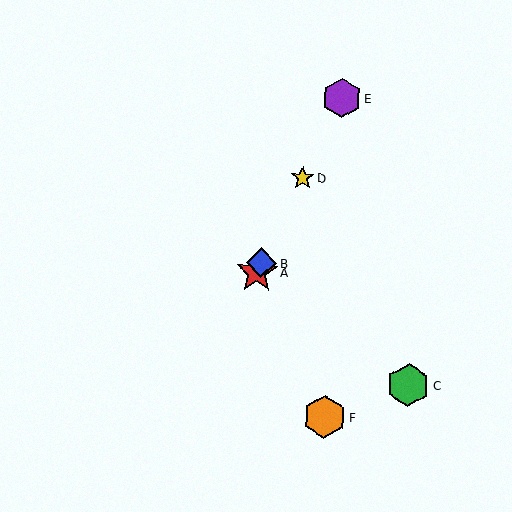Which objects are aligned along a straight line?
Objects A, B, D, E are aligned along a straight line.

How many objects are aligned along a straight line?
4 objects (A, B, D, E) are aligned along a straight line.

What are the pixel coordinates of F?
Object F is at (324, 417).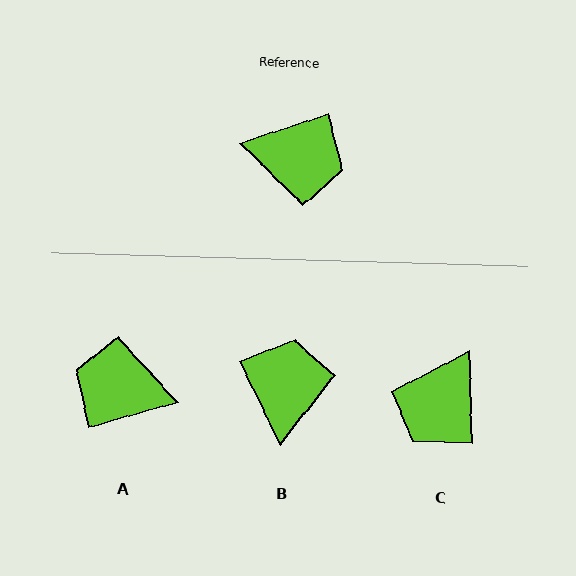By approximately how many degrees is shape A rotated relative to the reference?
Approximately 177 degrees counter-clockwise.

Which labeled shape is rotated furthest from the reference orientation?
A, about 177 degrees away.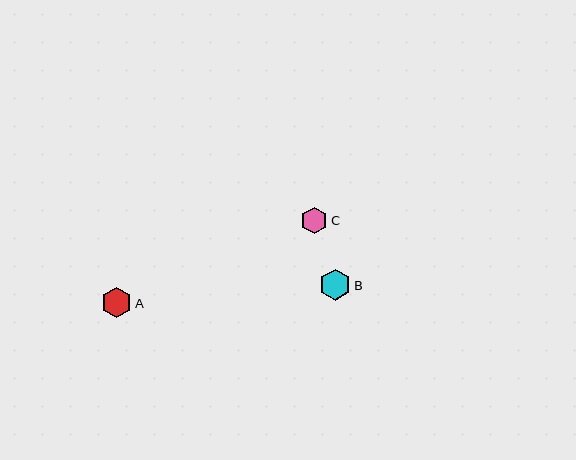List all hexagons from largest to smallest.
From largest to smallest: B, A, C.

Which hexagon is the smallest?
Hexagon C is the smallest with a size of approximately 27 pixels.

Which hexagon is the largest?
Hexagon B is the largest with a size of approximately 31 pixels.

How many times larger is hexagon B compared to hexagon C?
Hexagon B is approximately 1.2 times the size of hexagon C.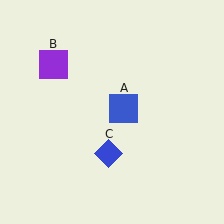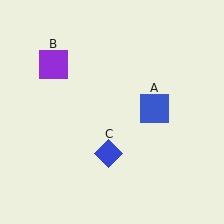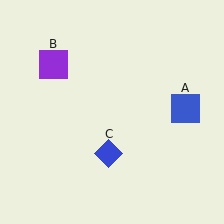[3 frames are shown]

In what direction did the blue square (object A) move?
The blue square (object A) moved right.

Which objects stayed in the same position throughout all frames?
Purple square (object B) and blue diamond (object C) remained stationary.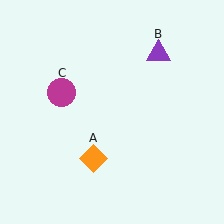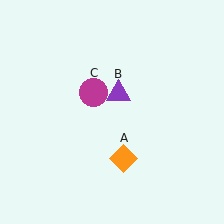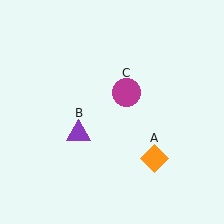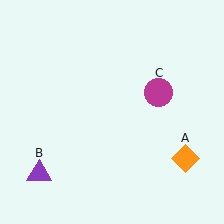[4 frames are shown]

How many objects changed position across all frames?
3 objects changed position: orange diamond (object A), purple triangle (object B), magenta circle (object C).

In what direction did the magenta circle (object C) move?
The magenta circle (object C) moved right.